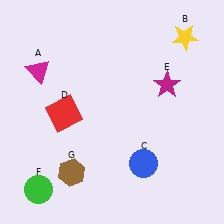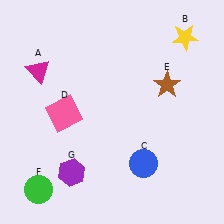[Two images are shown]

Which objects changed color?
D changed from red to pink. E changed from magenta to brown. G changed from brown to purple.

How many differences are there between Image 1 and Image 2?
There are 3 differences between the two images.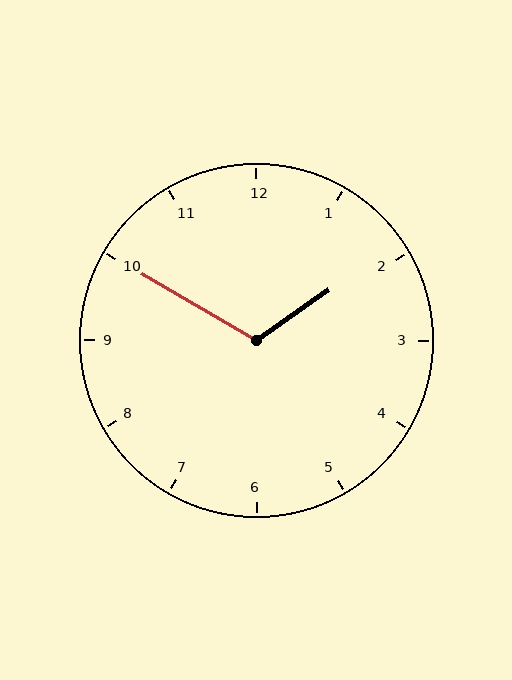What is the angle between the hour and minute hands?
Approximately 115 degrees.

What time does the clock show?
1:50.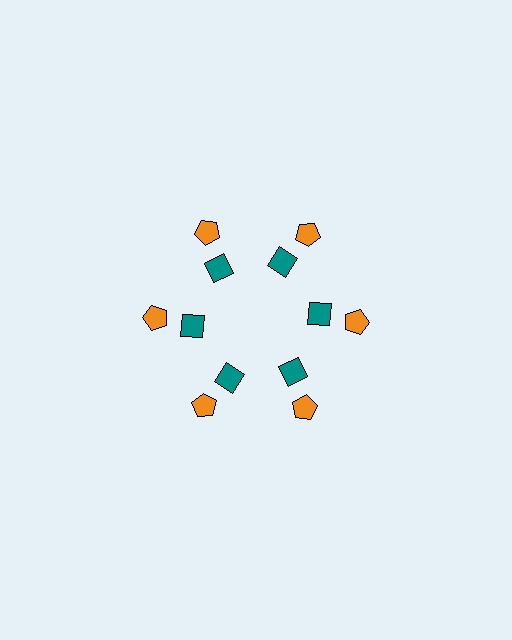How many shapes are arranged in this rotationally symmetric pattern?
There are 12 shapes, arranged in 6 groups of 2.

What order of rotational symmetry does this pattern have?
This pattern has 6-fold rotational symmetry.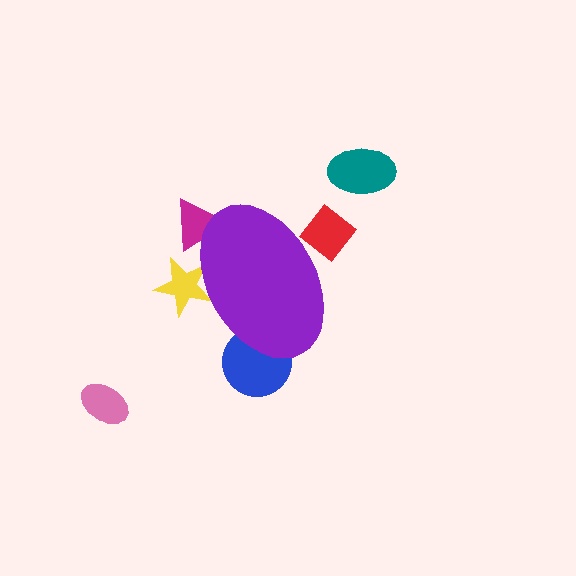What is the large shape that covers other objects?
A purple ellipse.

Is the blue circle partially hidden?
Yes, the blue circle is partially hidden behind the purple ellipse.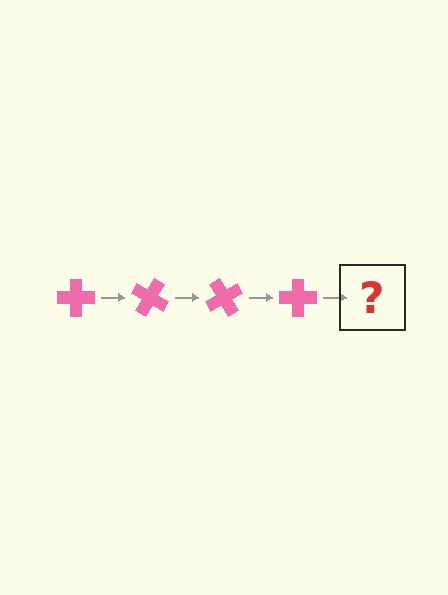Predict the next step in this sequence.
The next step is a pink cross rotated 120 degrees.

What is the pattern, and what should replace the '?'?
The pattern is that the cross rotates 30 degrees each step. The '?' should be a pink cross rotated 120 degrees.